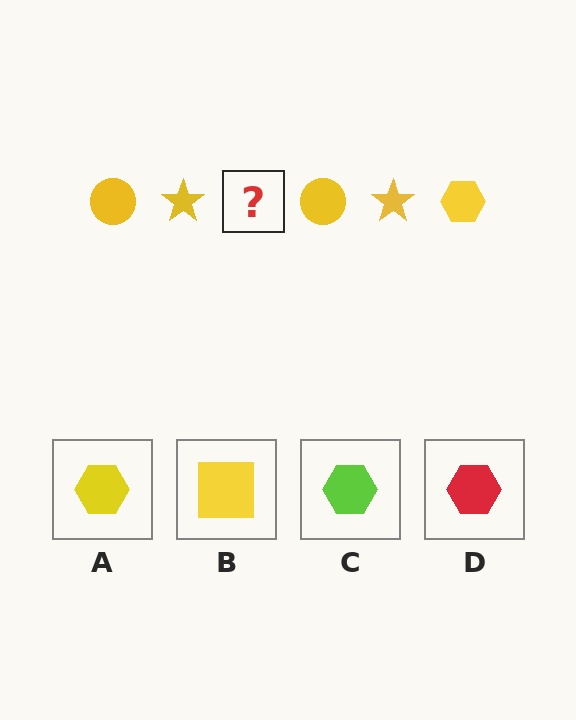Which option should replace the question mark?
Option A.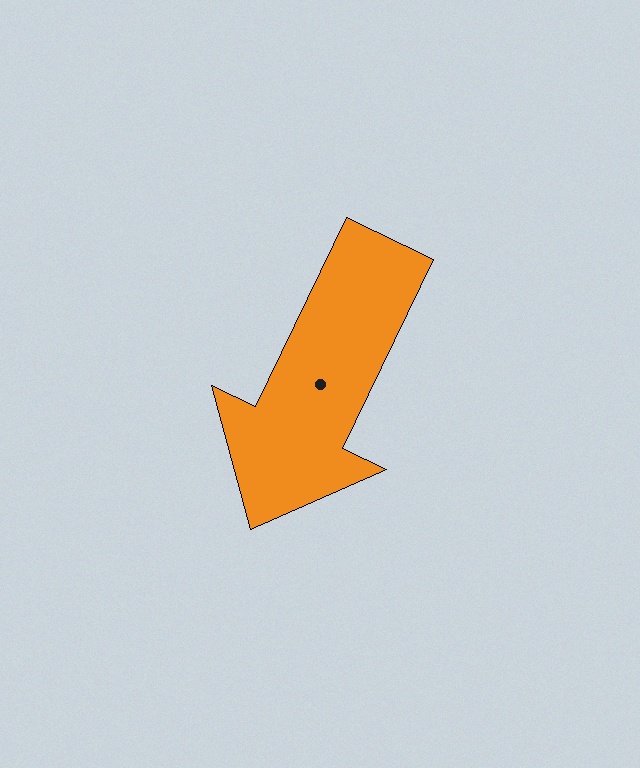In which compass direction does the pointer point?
Southwest.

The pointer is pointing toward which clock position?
Roughly 7 o'clock.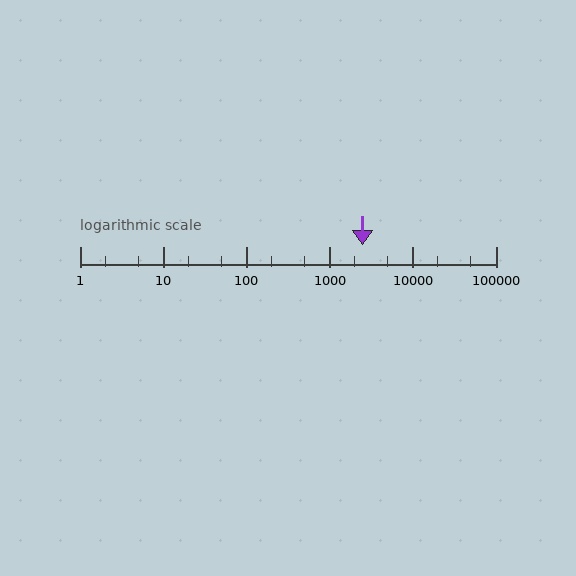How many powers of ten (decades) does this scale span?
The scale spans 5 decades, from 1 to 100000.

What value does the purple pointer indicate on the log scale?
The pointer indicates approximately 2500.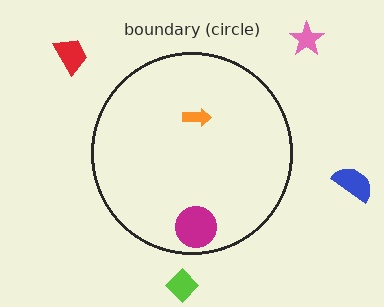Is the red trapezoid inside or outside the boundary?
Outside.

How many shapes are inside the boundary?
2 inside, 4 outside.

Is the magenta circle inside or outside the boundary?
Inside.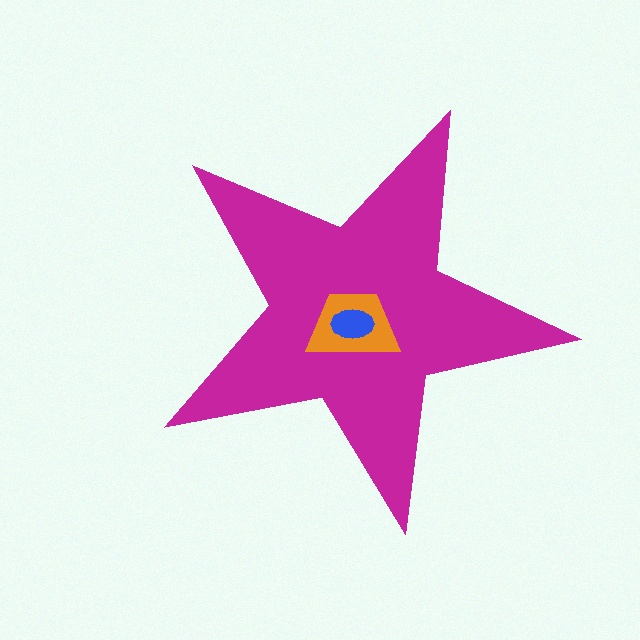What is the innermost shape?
The blue ellipse.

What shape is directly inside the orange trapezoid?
The blue ellipse.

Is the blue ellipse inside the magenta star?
Yes.